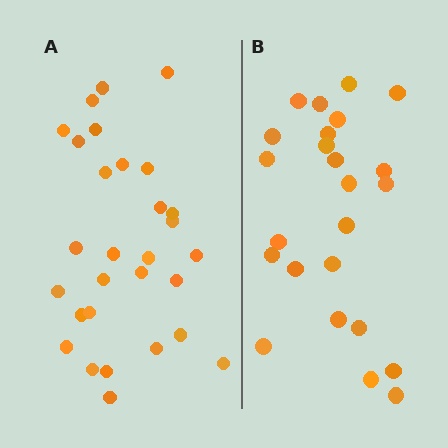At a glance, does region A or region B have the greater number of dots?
Region A (the left region) has more dots.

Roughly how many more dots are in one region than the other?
Region A has about 5 more dots than region B.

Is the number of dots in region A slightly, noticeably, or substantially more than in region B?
Region A has only slightly more — the two regions are fairly close. The ratio is roughly 1.2 to 1.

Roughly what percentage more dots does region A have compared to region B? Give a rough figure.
About 20% more.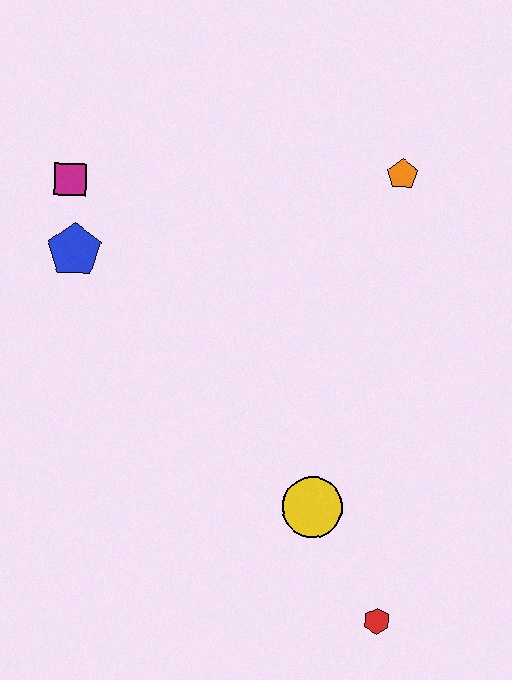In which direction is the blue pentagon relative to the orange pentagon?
The blue pentagon is to the left of the orange pentagon.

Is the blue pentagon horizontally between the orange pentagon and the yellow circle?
No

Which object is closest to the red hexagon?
The yellow circle is closest to the red hexagon.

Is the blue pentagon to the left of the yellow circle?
Yes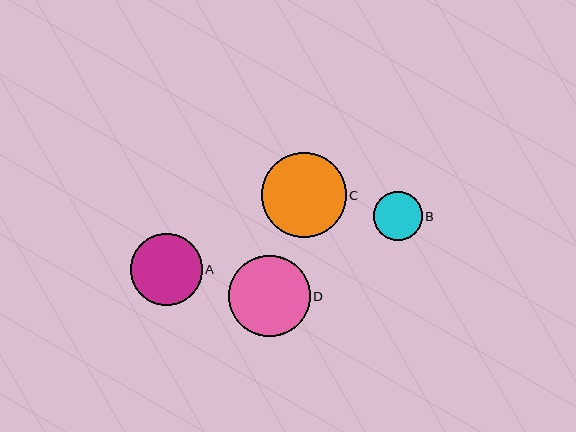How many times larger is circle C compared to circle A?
Circle C is approximately 1.2 times the size of circle A.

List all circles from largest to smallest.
From largest to smallest: C, D, A, B.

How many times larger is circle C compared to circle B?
Circle C is approximately 1.7 times the size of circle B.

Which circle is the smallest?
Circle B is the smallest with a size of approximately 49 pixels.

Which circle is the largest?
Circle C is the largest with a size of approximately 85 pixels.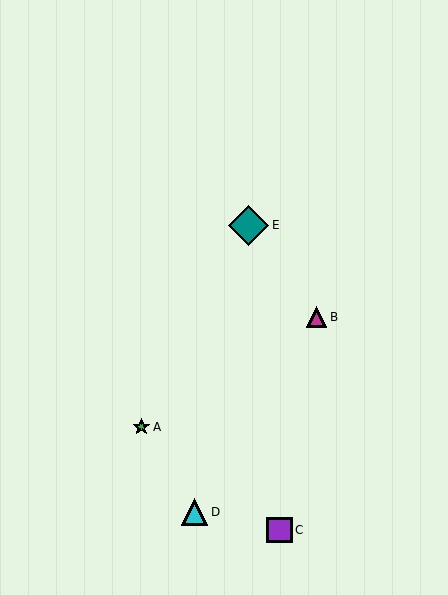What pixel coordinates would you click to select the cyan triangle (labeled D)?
Click at (194, 512) to select the cyan triangle D.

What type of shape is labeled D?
Shape D is a cyan triangle.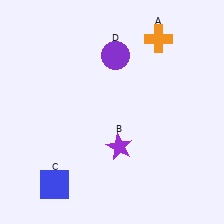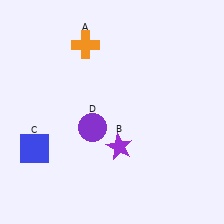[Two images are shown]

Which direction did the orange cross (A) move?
The orange cross (A) moved left.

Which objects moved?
The objects that moved are: the orange cross (A), the blue square (C), the purple circle (D).